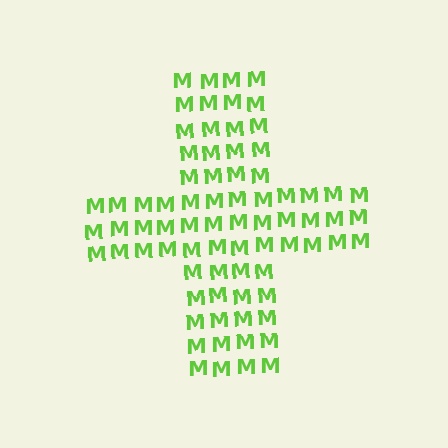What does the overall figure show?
The overall figure shows a cross.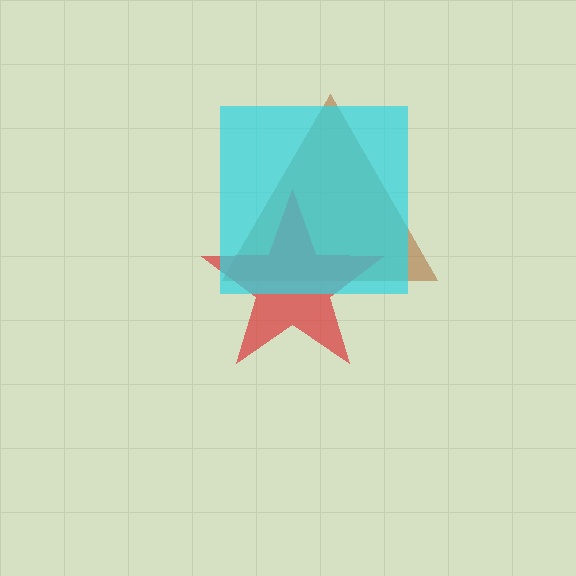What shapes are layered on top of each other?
The layered shapes are: a brown triangle, a red star, a cyan square.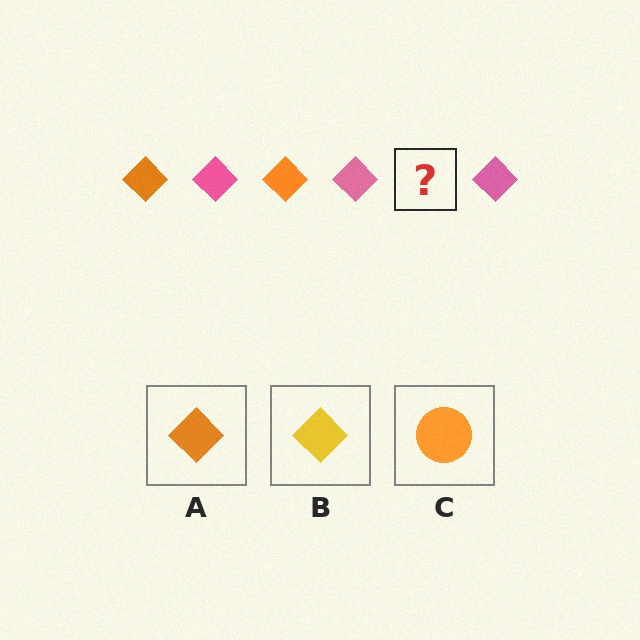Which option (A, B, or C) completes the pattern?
A.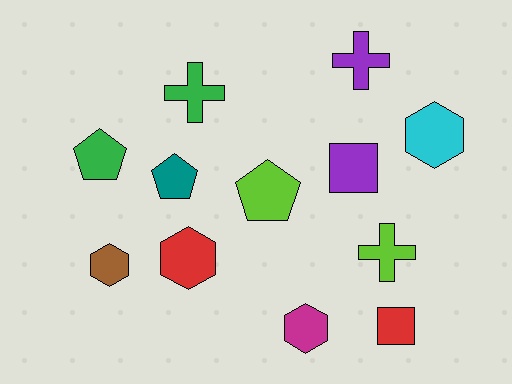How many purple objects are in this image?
There are 2 purple objects.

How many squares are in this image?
There are 2 squares.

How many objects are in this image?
There are 12 objects.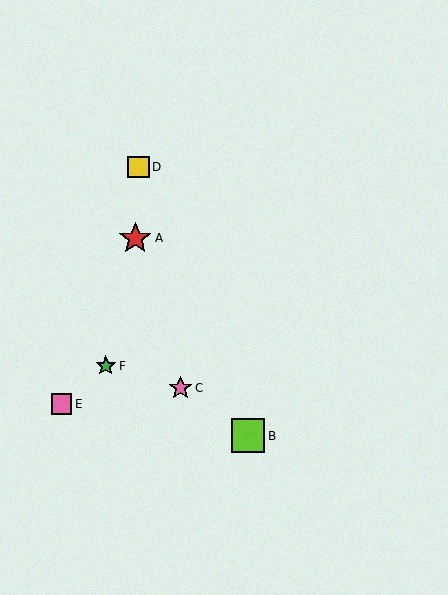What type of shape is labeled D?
Shape D is a yellow square.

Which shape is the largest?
The lime square (labeled B) is the largest.